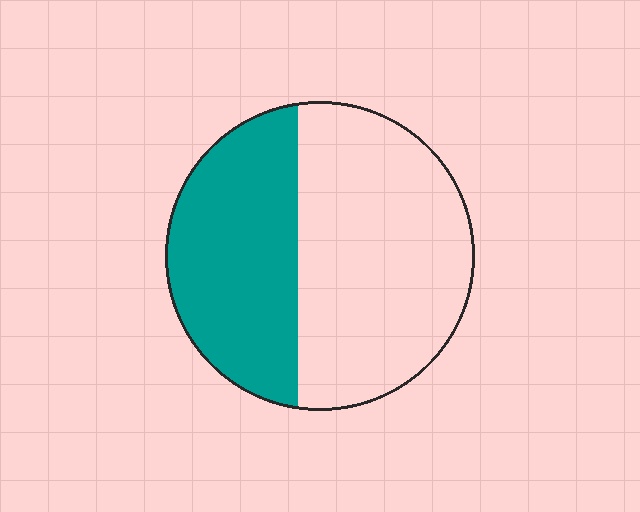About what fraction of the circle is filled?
About two fifths (2/5).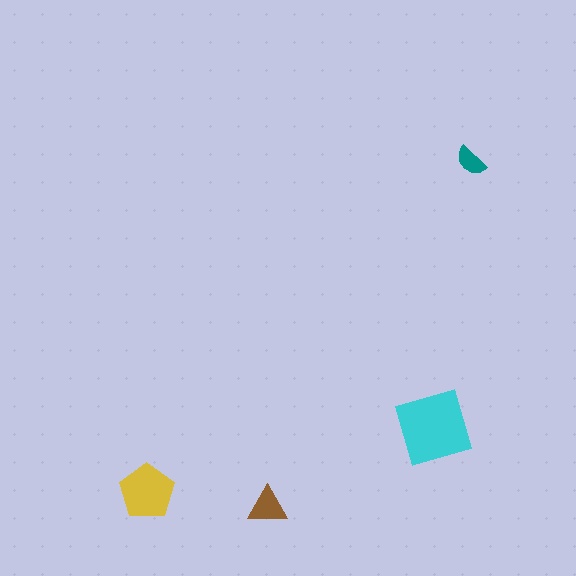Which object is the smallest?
The teal semicircle.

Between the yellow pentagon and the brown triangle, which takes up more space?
The yellow pentagon.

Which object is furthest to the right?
The teal semicircle is rightmost.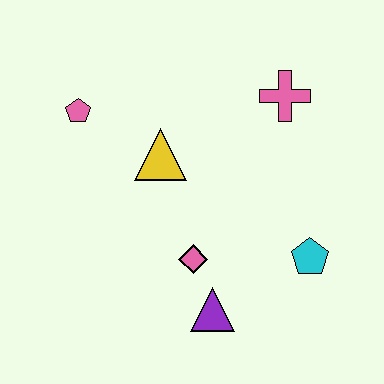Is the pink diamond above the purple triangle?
Yes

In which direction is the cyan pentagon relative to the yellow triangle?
The cyan pentagon is to the right of the yellow triangle.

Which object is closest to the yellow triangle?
The pink pentagon is closest to the yellow triangle.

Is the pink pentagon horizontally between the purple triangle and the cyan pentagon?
No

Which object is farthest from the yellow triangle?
The cyan pentagon is farthest from the yellow triangle.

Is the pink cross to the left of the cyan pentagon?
Yes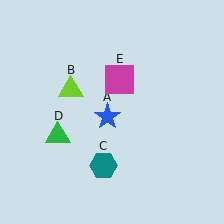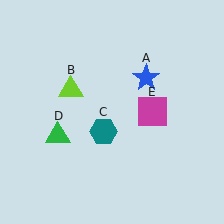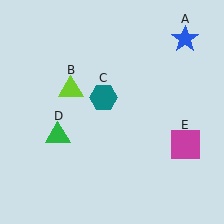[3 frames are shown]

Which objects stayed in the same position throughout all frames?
Lime triangle (object B) and green triangle (object D) remained stationary.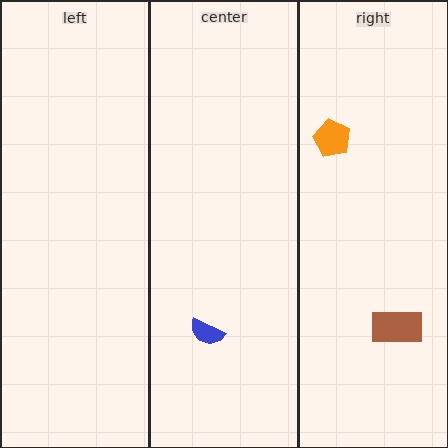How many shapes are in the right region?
2.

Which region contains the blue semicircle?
The center region.